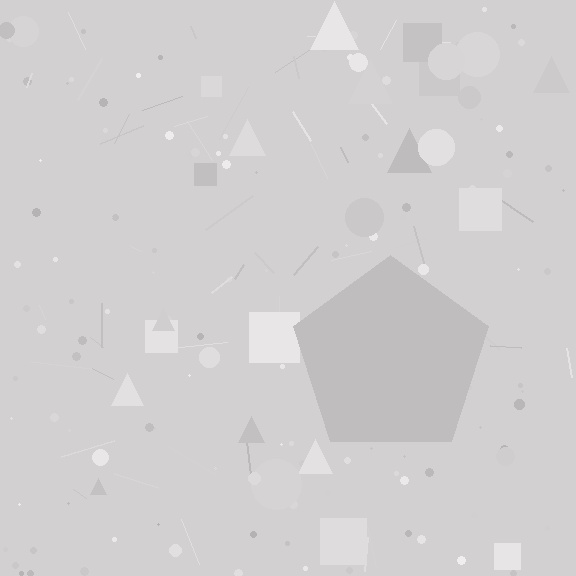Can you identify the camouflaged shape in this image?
The camouflaged shape is a pentagon.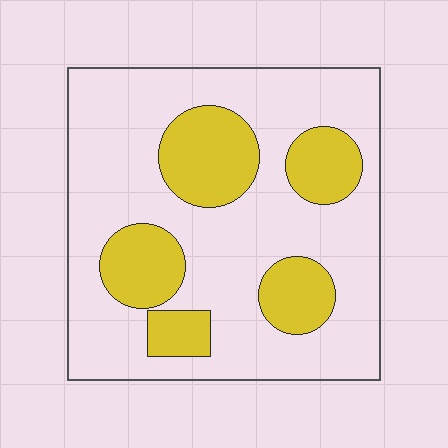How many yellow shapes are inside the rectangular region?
5.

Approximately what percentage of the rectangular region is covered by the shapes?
Approximately 25%.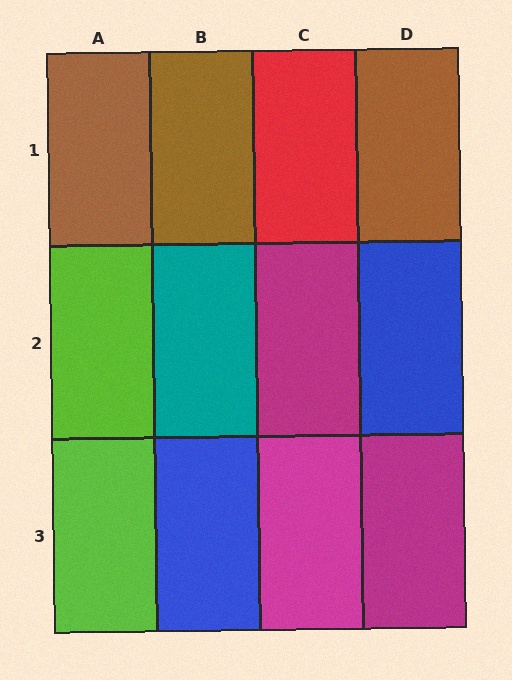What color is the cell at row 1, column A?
Brown.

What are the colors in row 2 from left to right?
Lime, teal, magenta, blue.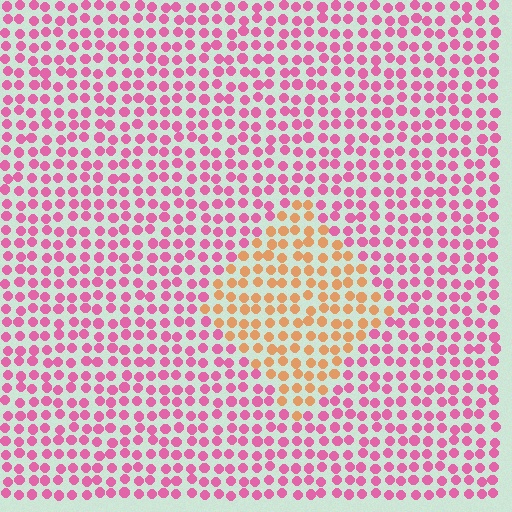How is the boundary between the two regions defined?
The boundary is defined purely by a slight shift in hue (about 59 degrees). Spacing, size, and orientation are identical on both sides.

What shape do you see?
I see a diamond.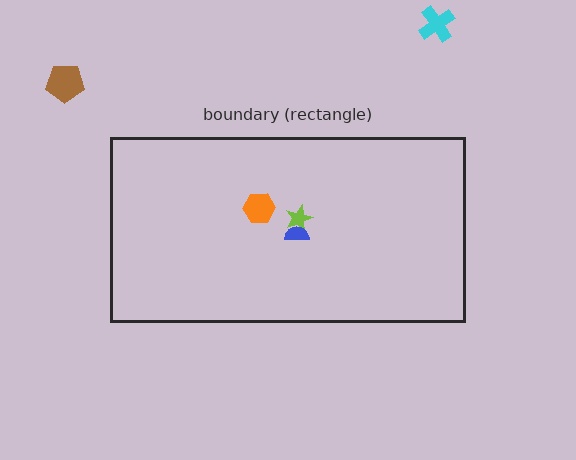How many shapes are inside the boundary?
3 inside, 2 outside.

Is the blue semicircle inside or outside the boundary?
Inside.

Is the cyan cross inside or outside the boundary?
Outside.